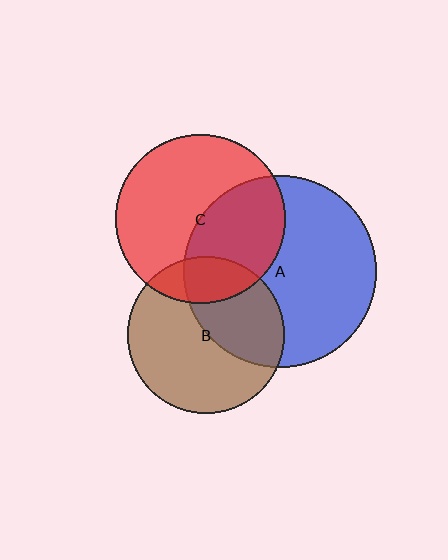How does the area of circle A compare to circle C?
Approximately 1.3 times.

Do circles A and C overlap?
Yes.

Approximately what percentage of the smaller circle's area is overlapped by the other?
Approximately 40%.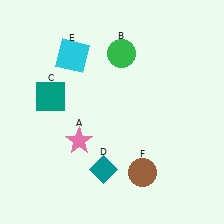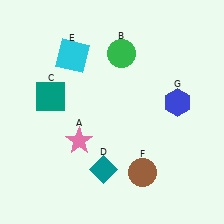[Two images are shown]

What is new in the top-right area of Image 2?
A blue hexagon (G) was added in the top-right area of Image 2.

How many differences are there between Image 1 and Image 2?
There is 1 difference between the two images.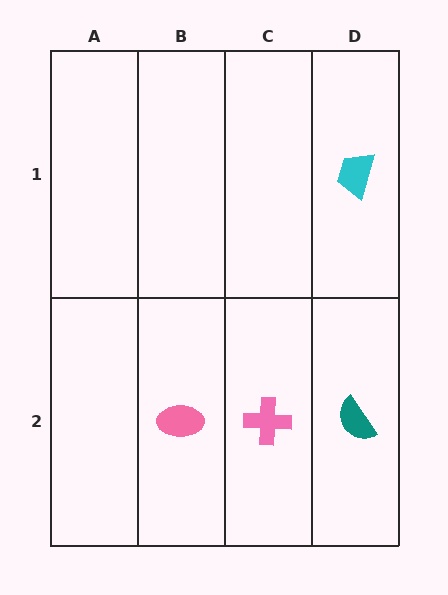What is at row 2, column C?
A pink cross.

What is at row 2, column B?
A pink ellipse.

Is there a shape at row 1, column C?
No, that cell is empty.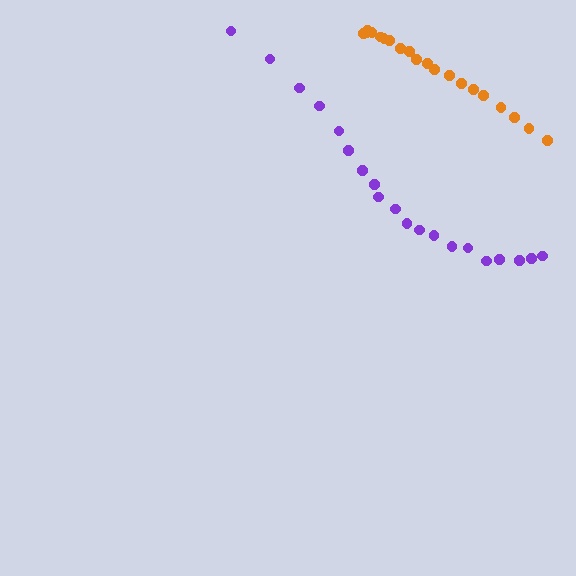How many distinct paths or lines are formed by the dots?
There are 2 distinct paths.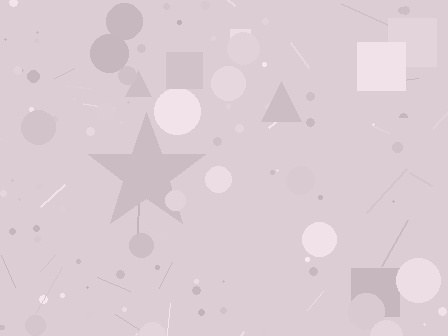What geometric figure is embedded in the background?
A star is embedded in the background.